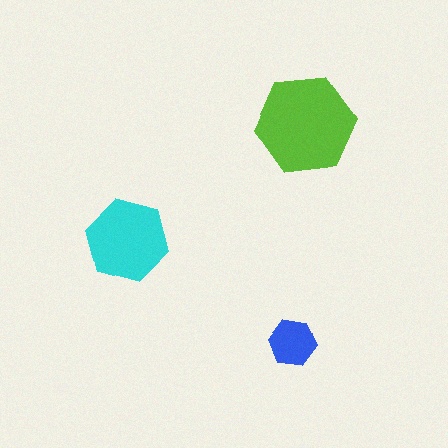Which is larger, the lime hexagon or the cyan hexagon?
The lime one.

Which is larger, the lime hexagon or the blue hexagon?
The lime one.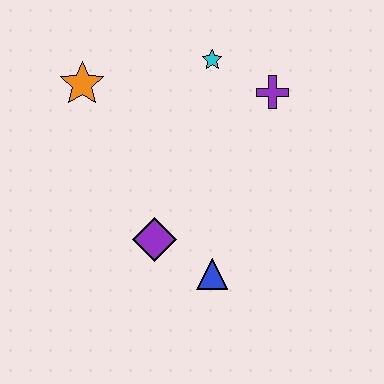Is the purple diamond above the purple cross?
No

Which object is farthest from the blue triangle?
The orange star is farthest from the blue triangle.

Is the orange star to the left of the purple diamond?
Yes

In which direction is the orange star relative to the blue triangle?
The orange star is above the blue triangle.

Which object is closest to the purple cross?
The cyan star is closest to the purple cross.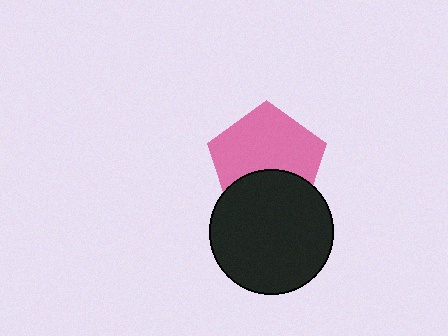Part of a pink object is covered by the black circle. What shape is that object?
It is a pentagon.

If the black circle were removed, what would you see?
You would see the complete pink pentagon.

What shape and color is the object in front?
The object in front is a black circle.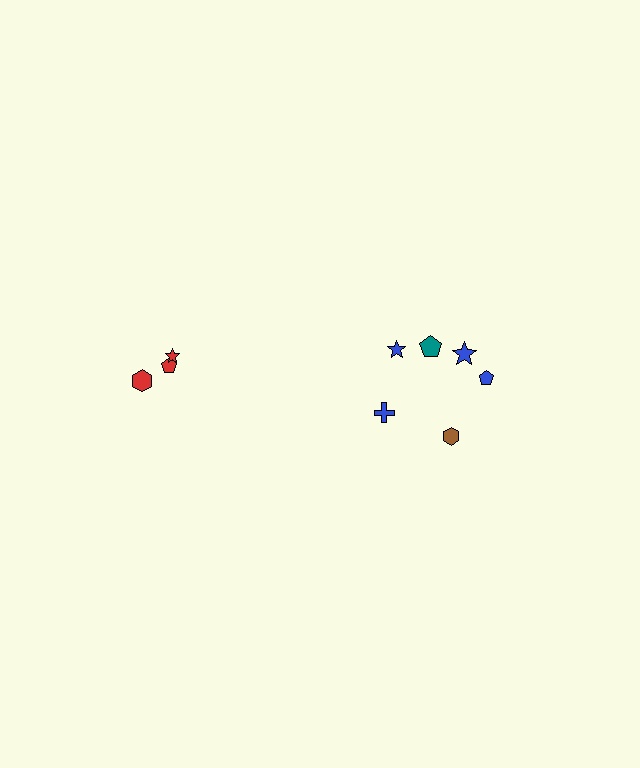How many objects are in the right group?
There are 6 objects.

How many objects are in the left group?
There are 3 objects.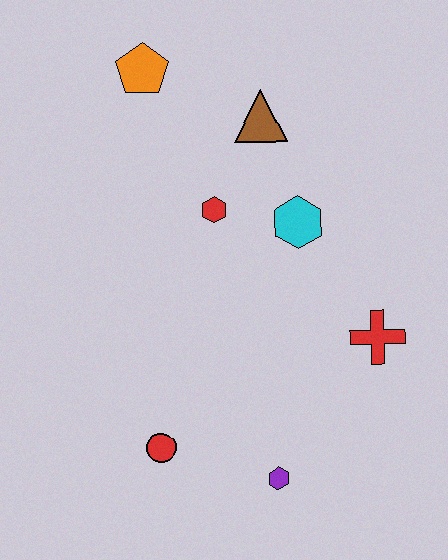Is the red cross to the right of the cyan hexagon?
Yes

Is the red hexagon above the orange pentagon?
No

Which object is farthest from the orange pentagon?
The purple hexagon is farthest from the orange pentagon.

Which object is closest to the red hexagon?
The cyan hexagon is closest to the red hexagon.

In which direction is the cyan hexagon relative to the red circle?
The cyan hexagon is above the red circle.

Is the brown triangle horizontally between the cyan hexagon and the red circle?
Yes